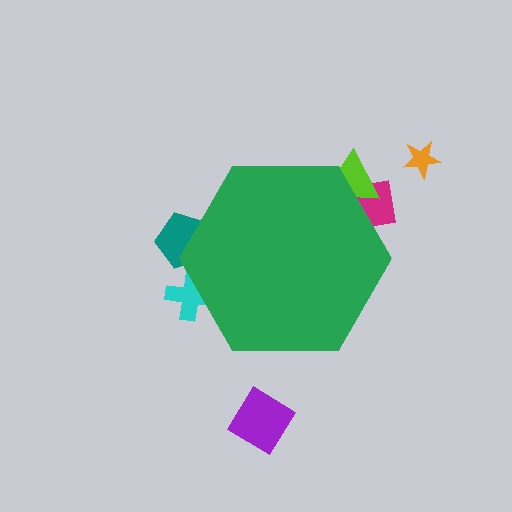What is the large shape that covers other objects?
A green hexagon.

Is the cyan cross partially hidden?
Yes, the cyan cross is partially hidden behind the green hexagon.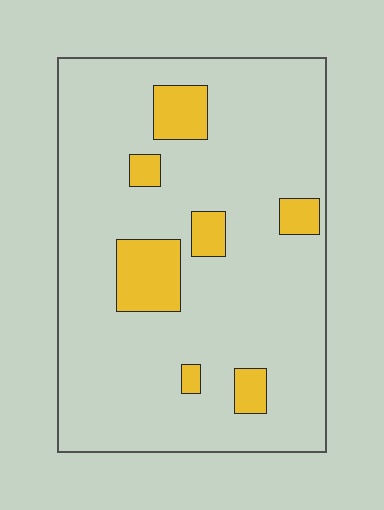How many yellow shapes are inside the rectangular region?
7.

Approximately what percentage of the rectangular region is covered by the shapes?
Approximately 15%.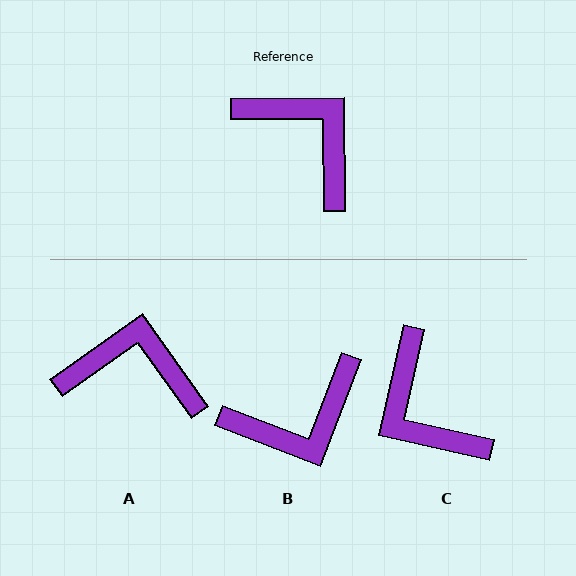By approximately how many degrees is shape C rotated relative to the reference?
Approximately 167 degrees counter-clockwise.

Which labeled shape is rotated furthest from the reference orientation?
C, about 167 degrees away.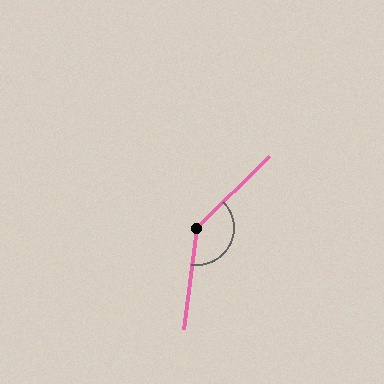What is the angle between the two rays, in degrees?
Approximately 141 degrees.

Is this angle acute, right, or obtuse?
It is obtuse.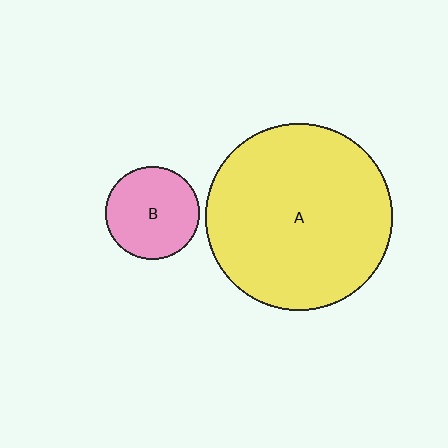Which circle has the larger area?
Circle A (yellow).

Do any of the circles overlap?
No, none of the circles overlap.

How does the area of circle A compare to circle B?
Approximately 4.0 times.